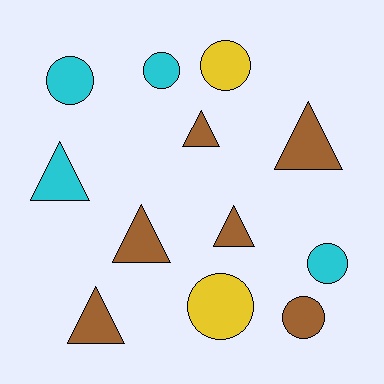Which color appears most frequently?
Brown, with 6 objects.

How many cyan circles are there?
There are 3 cyan circles.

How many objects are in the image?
There are 12 objects.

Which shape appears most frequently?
Triangle, with 6 objects.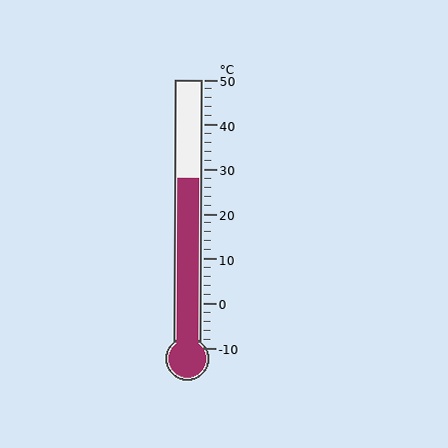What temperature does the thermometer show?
The thermometer shows approximately 28°C.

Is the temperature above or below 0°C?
The temperature is above 0°C.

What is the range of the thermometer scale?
The thermometer scale ranges from -10°C to 50°C.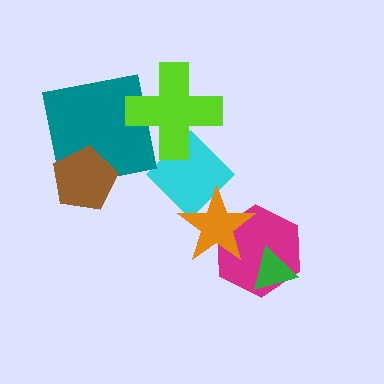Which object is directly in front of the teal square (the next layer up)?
The lime cross is directly in front of the teal square.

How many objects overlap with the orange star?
2 objects overlap with the orange star.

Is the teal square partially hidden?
Yes, it is partially covered by another shape.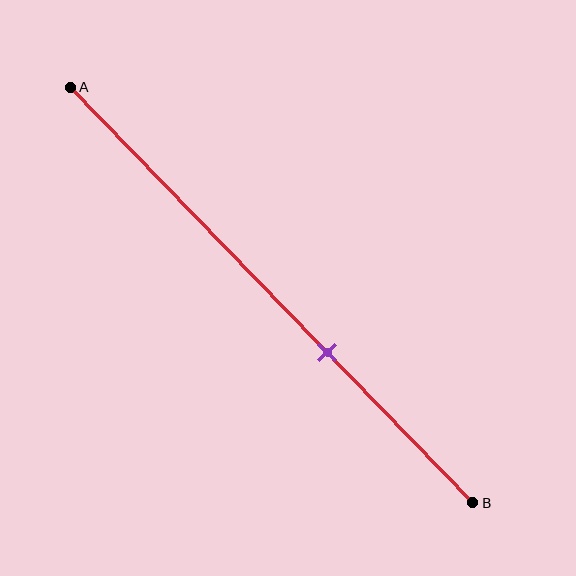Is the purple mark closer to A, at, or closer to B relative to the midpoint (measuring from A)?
The purple mark is closer to point B than the midpoint of segment AB.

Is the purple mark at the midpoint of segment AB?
No, the mark is at about 65% from A, not at the 50% midpoint.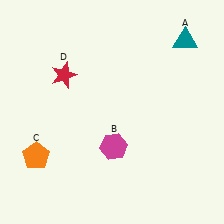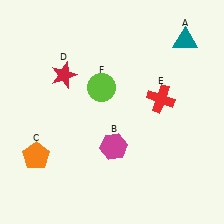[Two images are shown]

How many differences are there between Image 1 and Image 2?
There are 2 differences between the two images.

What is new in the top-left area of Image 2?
A lime circle (F) was added in the top-left area of Image 2.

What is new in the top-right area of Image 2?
A red cross (E) was added in the top-right area of Image 2.